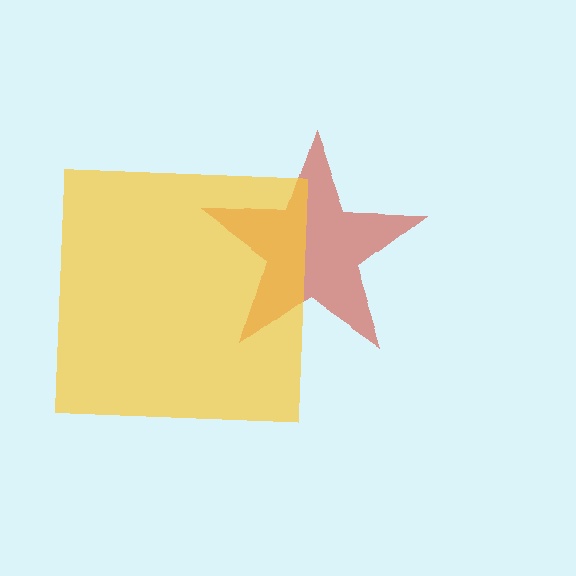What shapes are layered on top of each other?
The layered shapes are: a red star, a yellow square.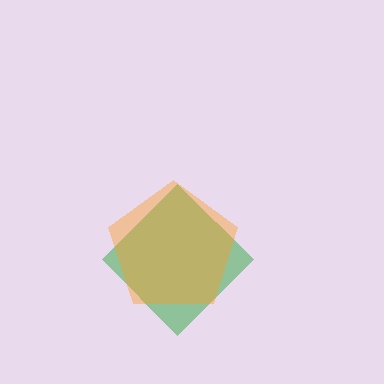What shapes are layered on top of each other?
The layered shapes are: a green diamond, an orange pentagon.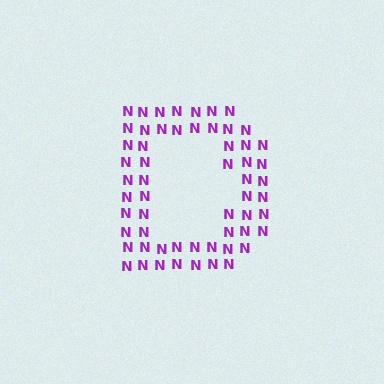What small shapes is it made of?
It is made of small letter N's.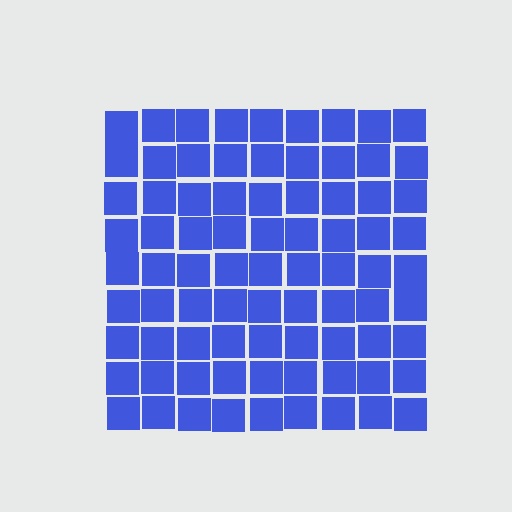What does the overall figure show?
The overall figure shows a square.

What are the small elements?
The small elements are squares.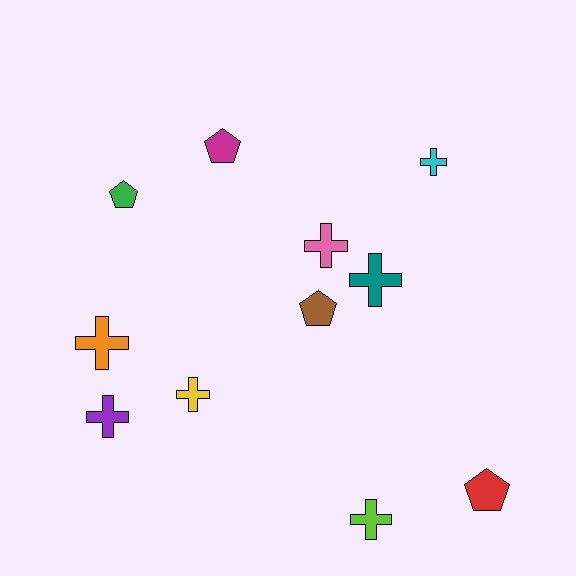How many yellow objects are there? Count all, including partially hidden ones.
There is 1 yellow object.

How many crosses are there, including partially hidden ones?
There are 7 crosses.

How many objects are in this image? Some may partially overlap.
There are 11 objects.